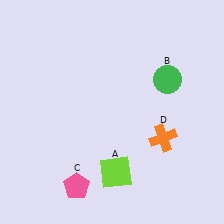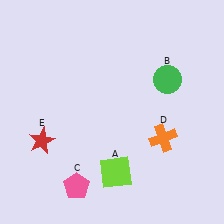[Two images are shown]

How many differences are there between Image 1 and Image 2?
There is 1 difference between the two images.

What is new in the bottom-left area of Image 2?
A red star (E) was added in the bottom-left area of Image 2.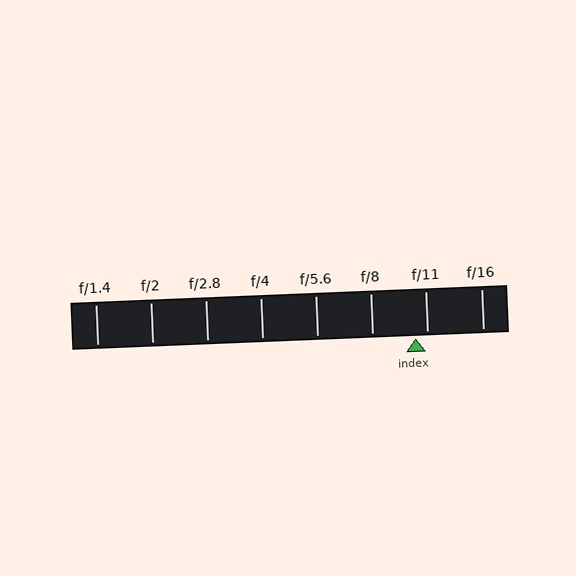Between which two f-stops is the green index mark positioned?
The index mark is between f/8 and f/11.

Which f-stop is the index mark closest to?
The index mark is closest to f/11.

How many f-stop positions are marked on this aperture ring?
There are 8 f-stop positions marked.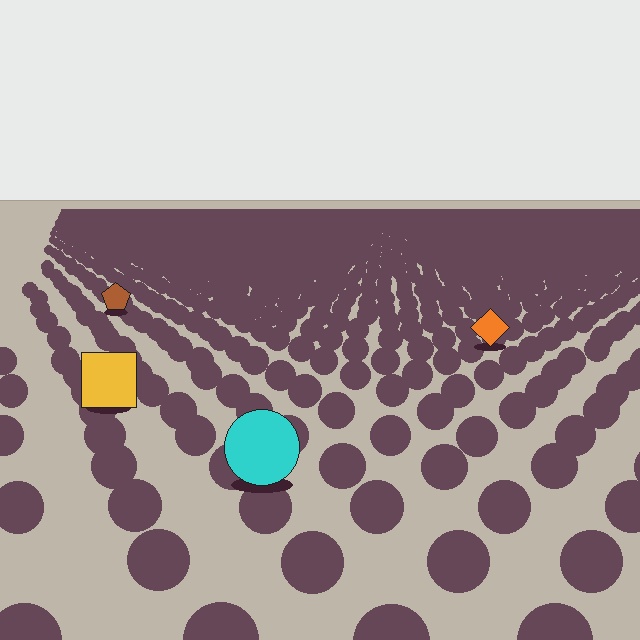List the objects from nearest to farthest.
From nearest to farthest: the cyan circle, the yellow square, the orange diamond, the brown pentagon.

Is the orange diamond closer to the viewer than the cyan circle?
No. The cyan circle is closer — you can tell from the texture gradient: the ground texture is coarser near it.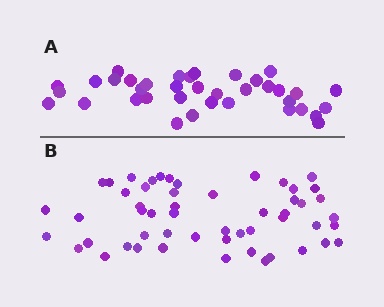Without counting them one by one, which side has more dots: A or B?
Region B (the bottom region) has more dots.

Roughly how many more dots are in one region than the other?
Region B has approximately 15 more dots than region A.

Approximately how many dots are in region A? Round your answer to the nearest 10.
About 40 dots. (The exact count is 37, which rounds to 40.)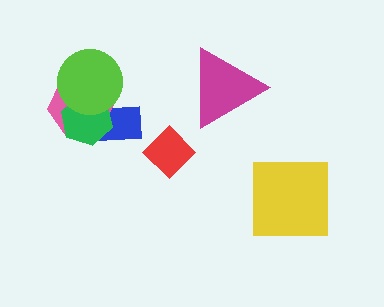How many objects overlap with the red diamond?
0 objects overlap with the red diamond.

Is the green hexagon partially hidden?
Yes, it is partially covered by another shape.